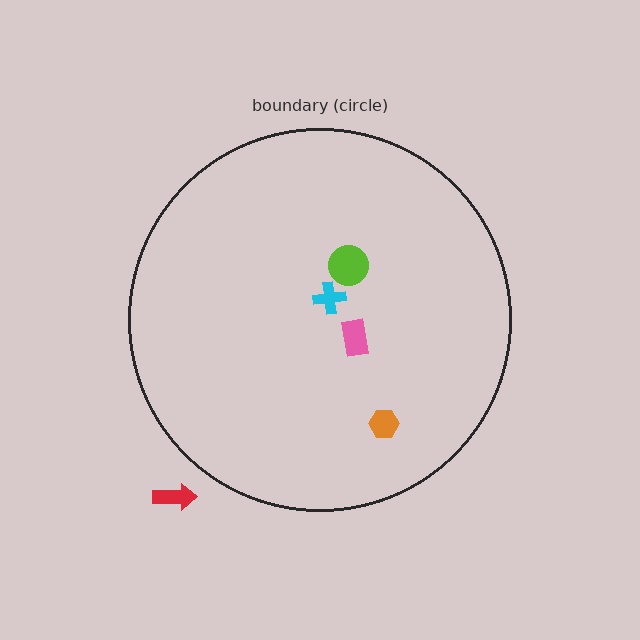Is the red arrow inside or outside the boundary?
Outside.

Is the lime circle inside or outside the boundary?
Inside.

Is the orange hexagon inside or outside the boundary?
Inside.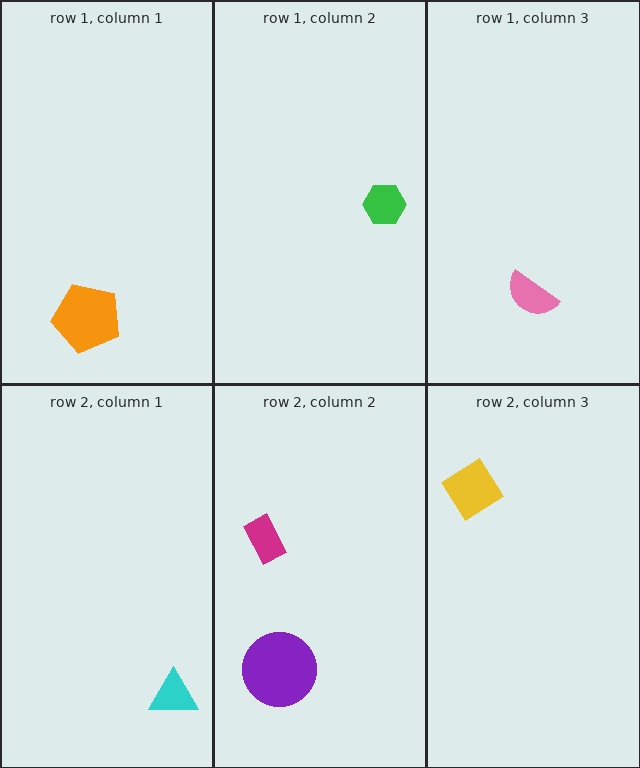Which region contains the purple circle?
The row 2, column 2 region.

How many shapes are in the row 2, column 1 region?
1.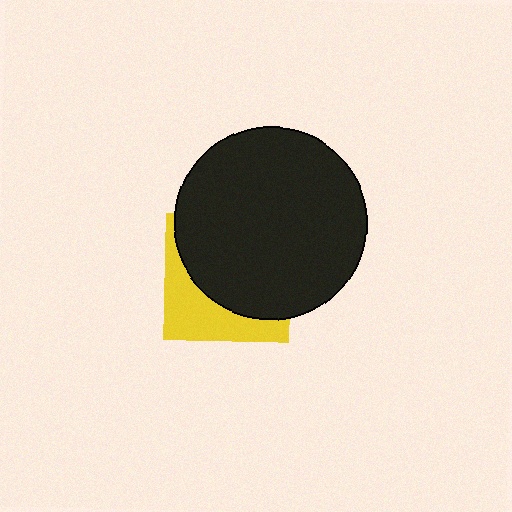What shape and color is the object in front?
The object in front is a black circle.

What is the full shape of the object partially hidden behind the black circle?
The partially hidden object is a yellow square.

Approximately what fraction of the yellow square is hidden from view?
Roughly 65% of the yellow square is hidden behind the black circle.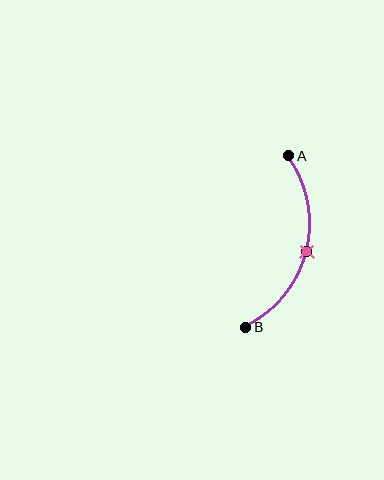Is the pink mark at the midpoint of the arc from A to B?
Yes. The pink mark lies on the arc at equal arc-length from both A and B — it is the arc midpoint.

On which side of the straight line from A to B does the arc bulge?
The arc bulges to the right of the straight line connecting A and B.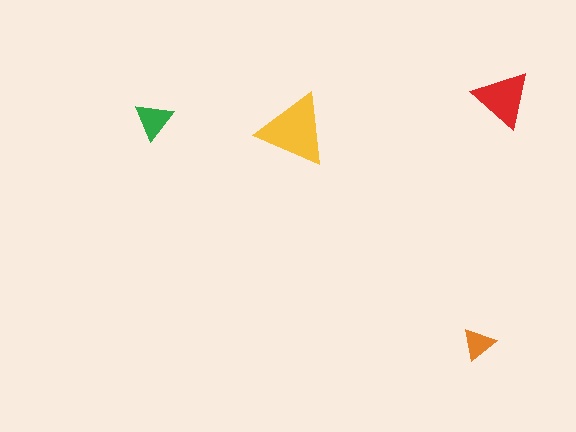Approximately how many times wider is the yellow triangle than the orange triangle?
About 2 times wider.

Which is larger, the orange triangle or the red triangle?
The red one.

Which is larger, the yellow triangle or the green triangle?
The yellow one.